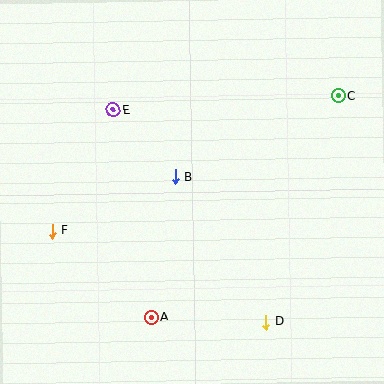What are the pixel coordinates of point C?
Point C is at (339, 96).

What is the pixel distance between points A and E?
The distance between A and E is 210 pixels.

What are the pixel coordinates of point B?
Point B is at (175, 177).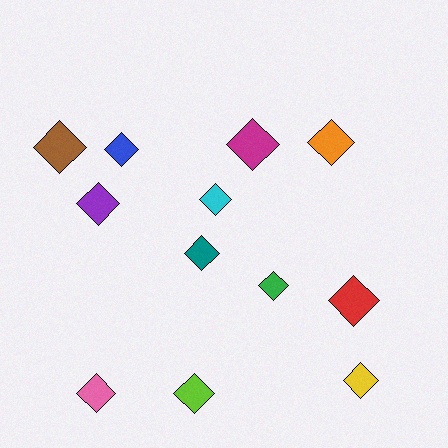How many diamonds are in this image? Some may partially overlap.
There are 12 diamonds.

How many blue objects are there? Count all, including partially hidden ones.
There is 1 blue object.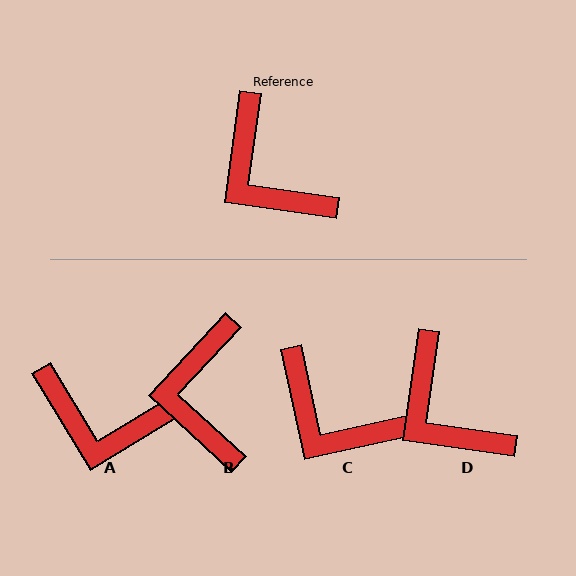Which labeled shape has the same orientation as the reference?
D.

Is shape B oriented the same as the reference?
No, it is off by about 35 degrees.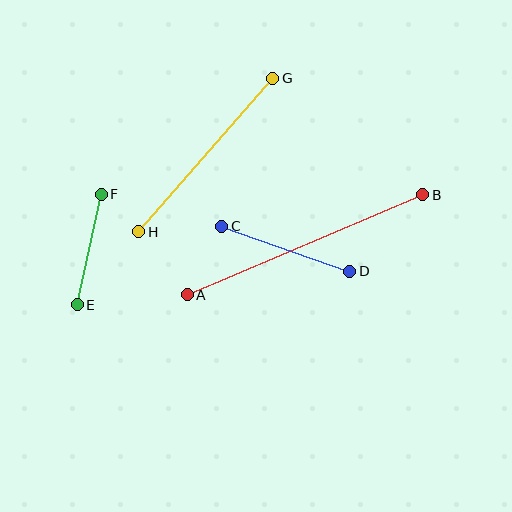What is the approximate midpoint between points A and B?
The midpoint is at approximately (305, 245) pixels.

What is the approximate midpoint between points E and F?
The midpoint is at approximately (89, 250) pixels.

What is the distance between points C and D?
The distance is approximately 136 pixels.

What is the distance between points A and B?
The distance is approximately 256 pixels.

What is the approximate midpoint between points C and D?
The midpoint is at approximately (286, 249) pixels.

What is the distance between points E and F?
The distance is approximately 113 pixels.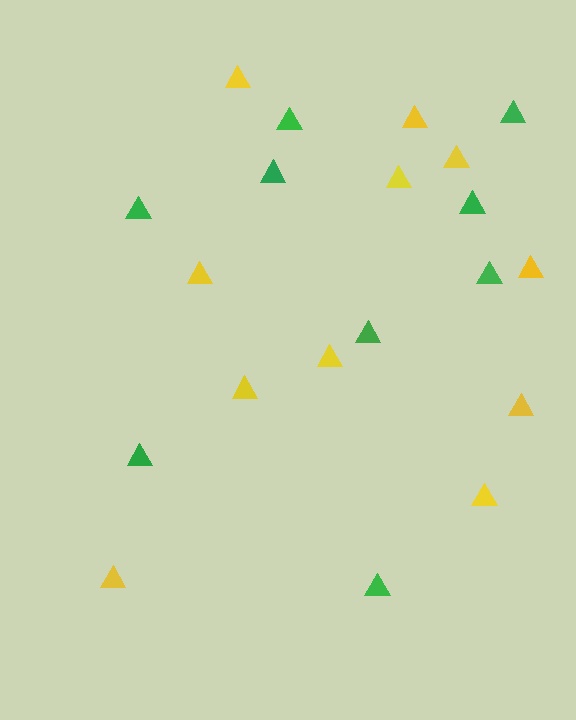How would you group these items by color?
There are 2 groups: one group of yellow triangles (11) and one group of green triangles (9).